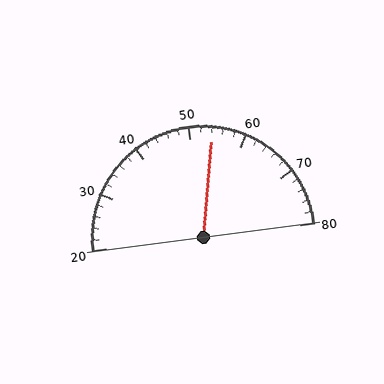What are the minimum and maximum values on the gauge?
The gauge ranges from 20 to 80.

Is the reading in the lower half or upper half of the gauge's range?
The reading is in the upper half of the range (20 to 80).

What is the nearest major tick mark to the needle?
The nearest major tick mark is 50.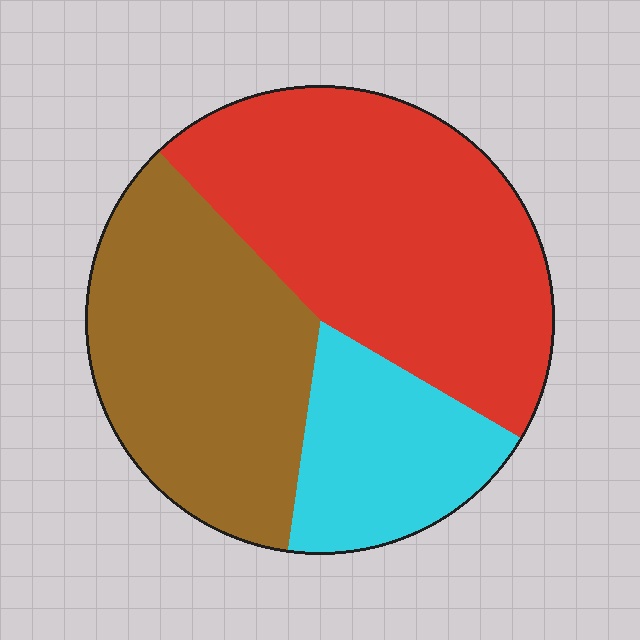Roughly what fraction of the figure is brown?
Brown takes up about three eighths (3/8) of the figure.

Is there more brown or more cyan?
Brown.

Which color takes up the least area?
Cyan, at roughly 20%.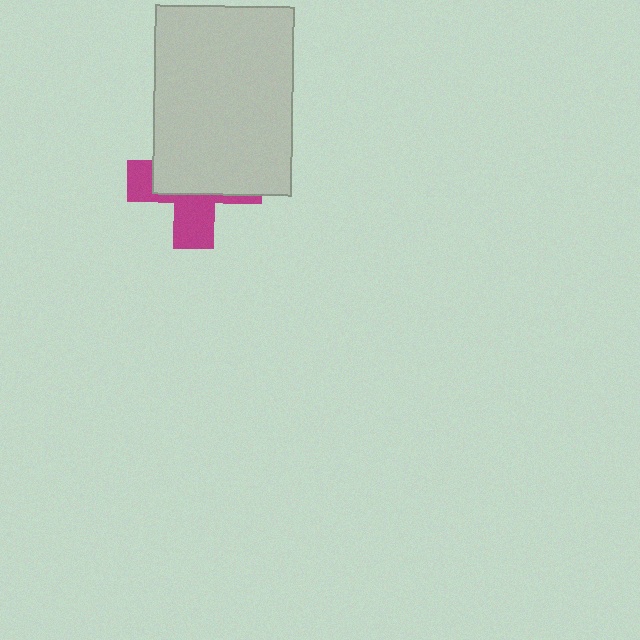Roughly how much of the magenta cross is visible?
A small part of it is visible (roughly 40%).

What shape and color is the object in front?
The object in front is a light gray rectangle.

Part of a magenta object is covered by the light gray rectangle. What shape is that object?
It is a cross.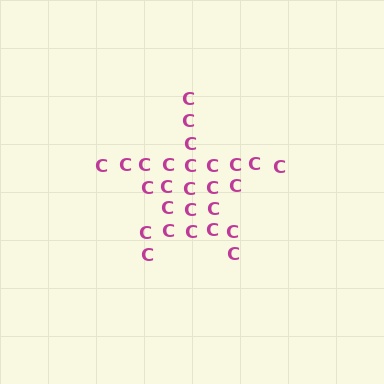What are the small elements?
The small elements are letter C's.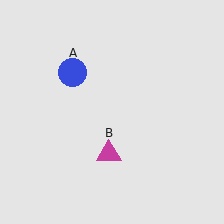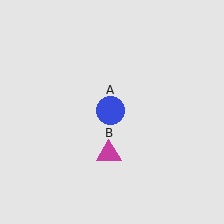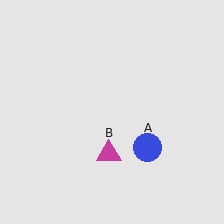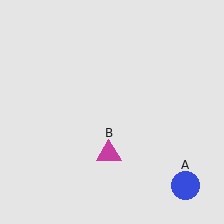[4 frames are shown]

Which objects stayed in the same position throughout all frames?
Magenta triangle (object B) remained stationary.